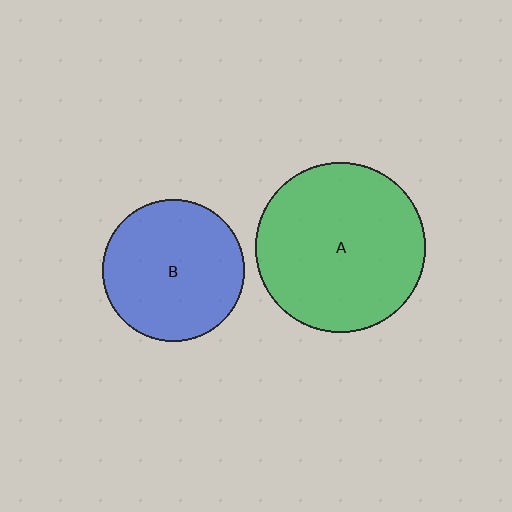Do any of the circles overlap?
No, none of the circles overlap.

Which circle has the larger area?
Circle A (green).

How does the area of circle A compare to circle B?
Approximately 1.4 times.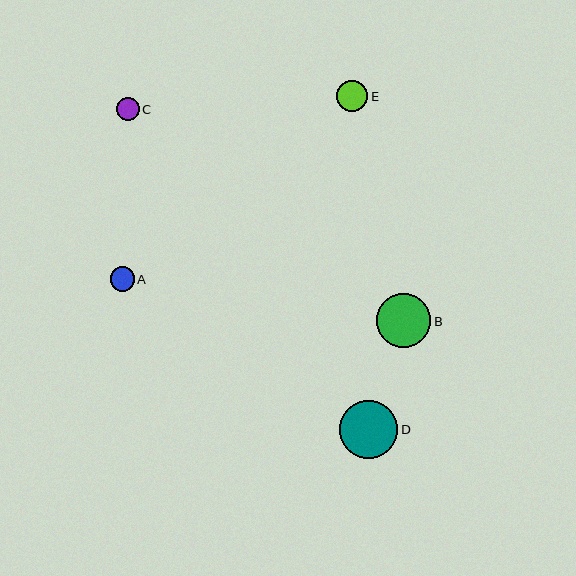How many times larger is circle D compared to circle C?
Circle D is approximately 2.5 times the size of circle C.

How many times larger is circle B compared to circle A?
Circle B is approximately 2.2 times the size of circle A.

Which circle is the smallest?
Circle C is the smallest with a size of approximately 23 pixels.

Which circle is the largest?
Circle D is the largest with a size of approximately 58 pixels.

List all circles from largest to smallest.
From largest to smallest: D, B, E, A, C.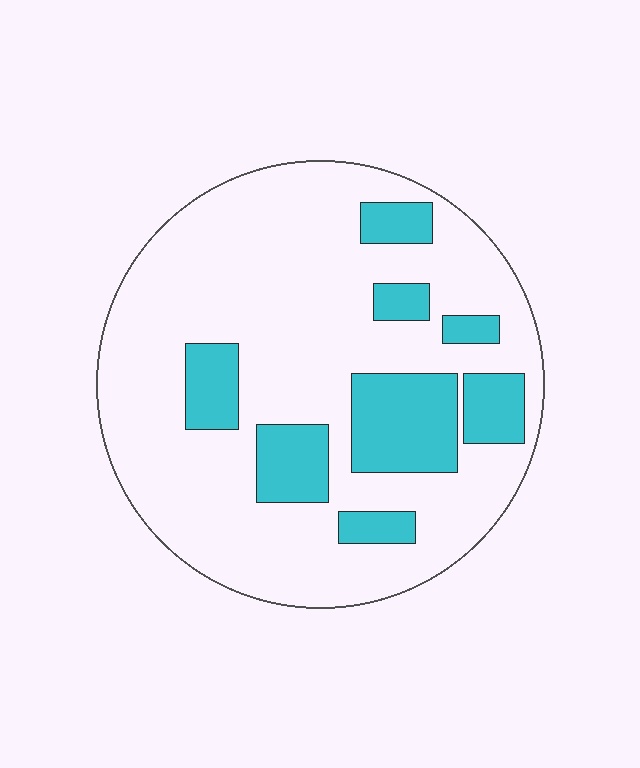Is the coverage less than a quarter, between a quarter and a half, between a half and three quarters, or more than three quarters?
Less than a quarter.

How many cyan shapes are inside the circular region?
8.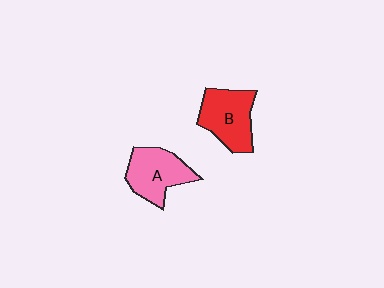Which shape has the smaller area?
Shape A (pink).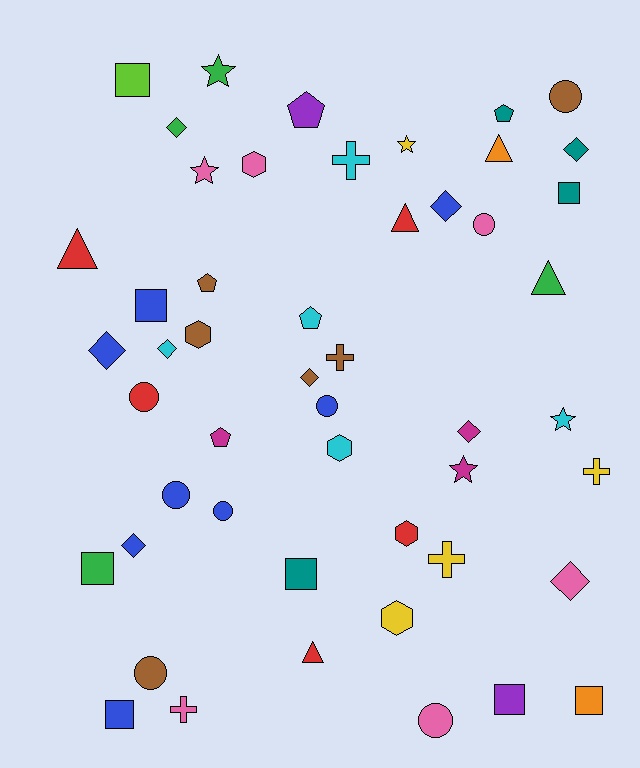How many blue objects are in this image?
There are 8 blue objects.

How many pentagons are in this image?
There are 5 pentagons.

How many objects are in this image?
There are 50 objects.